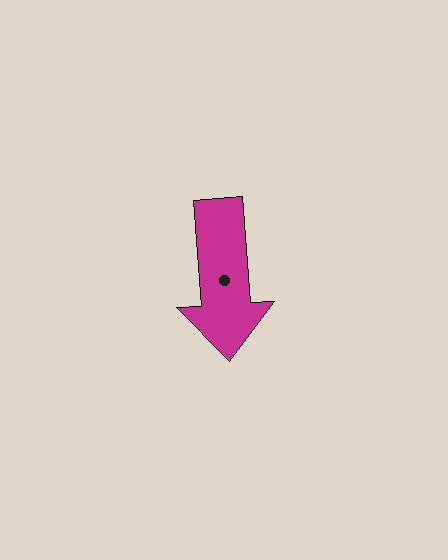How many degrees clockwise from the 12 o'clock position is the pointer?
Approximately 176 degrees.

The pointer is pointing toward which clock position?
Roughly 6 o'clock.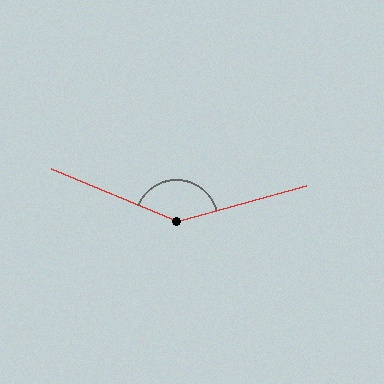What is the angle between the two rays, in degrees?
Approximately 142 degrees.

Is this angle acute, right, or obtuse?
It is obtuse.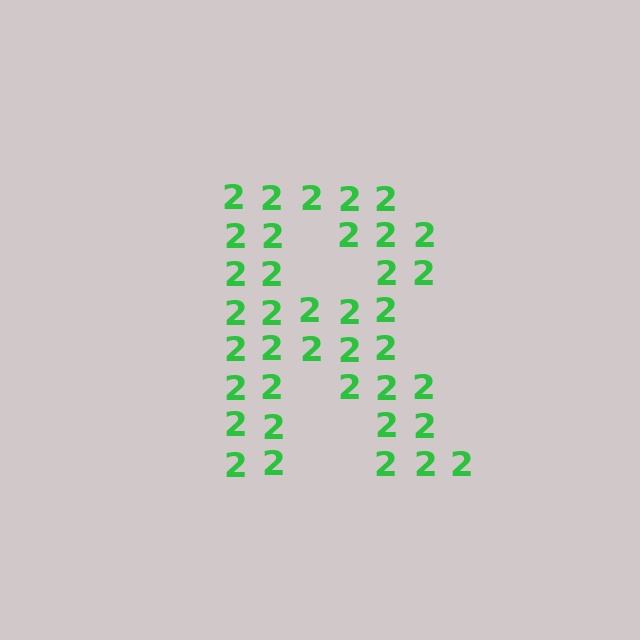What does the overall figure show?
The overall figure shows the letter R.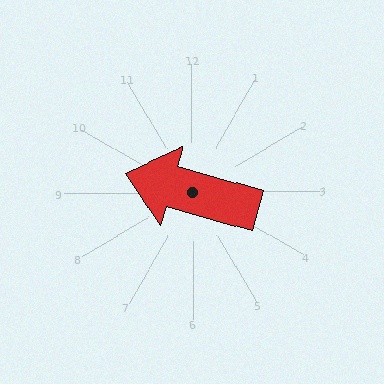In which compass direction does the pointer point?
West.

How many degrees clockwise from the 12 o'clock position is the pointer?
Approximately 286 degrees.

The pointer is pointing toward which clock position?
Roughly 10 o'clock.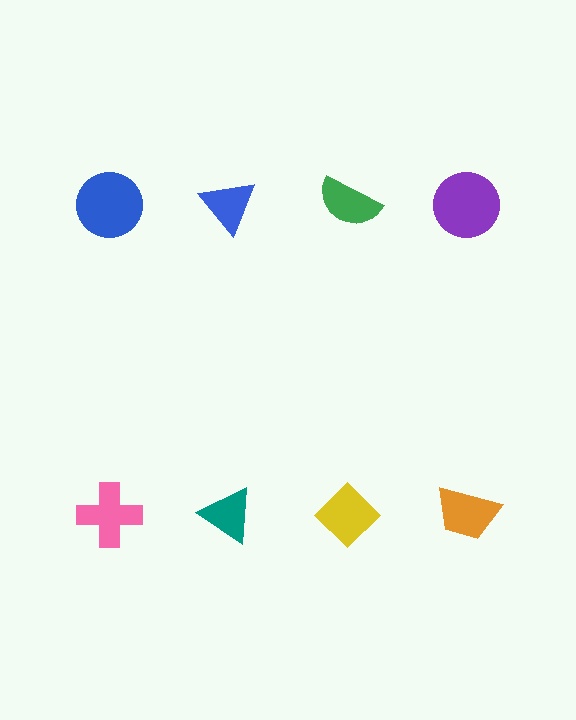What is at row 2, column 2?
A teal triangle.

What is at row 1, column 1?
A blue circle.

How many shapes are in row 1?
4 shapes.